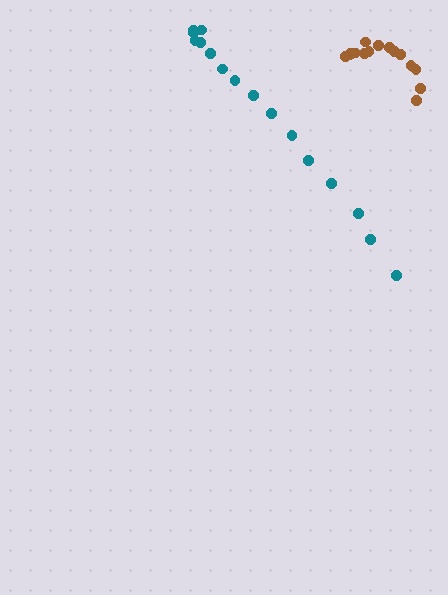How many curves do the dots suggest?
There are 2 distinct paths.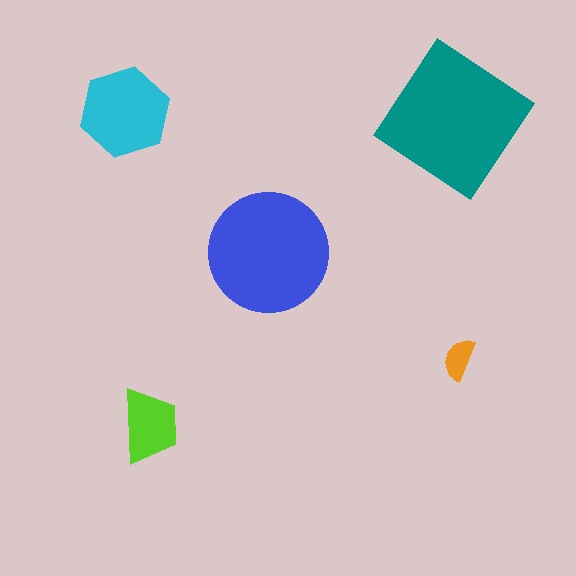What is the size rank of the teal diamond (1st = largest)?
1st.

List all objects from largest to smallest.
The teal diamond, the blue circle, the cyan hexagon, the lime trapezoid, the orange semicircle.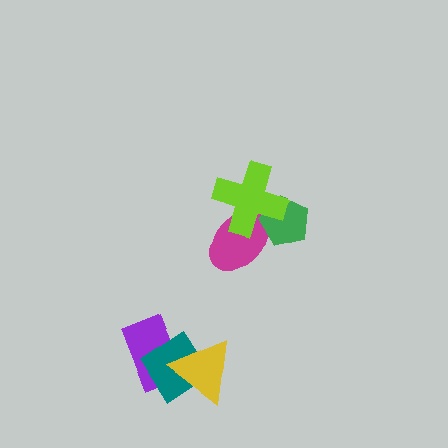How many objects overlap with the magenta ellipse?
2 objects overlap with the magenta ellipse.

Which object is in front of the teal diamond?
The yellow triangle is in front of the teal diamond.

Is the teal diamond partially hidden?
Yes, it is partially covered by another shape.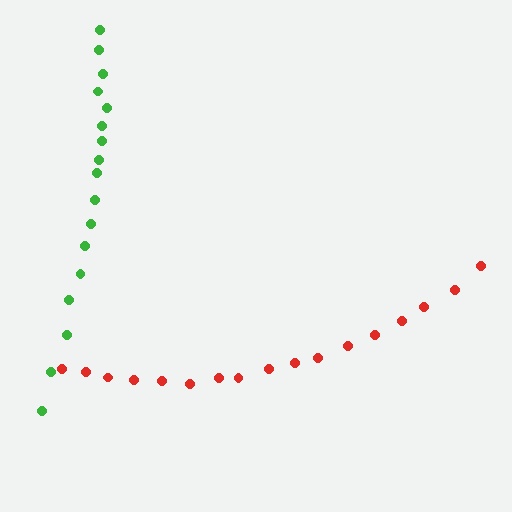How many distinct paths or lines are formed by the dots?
There are 2 distinct paths.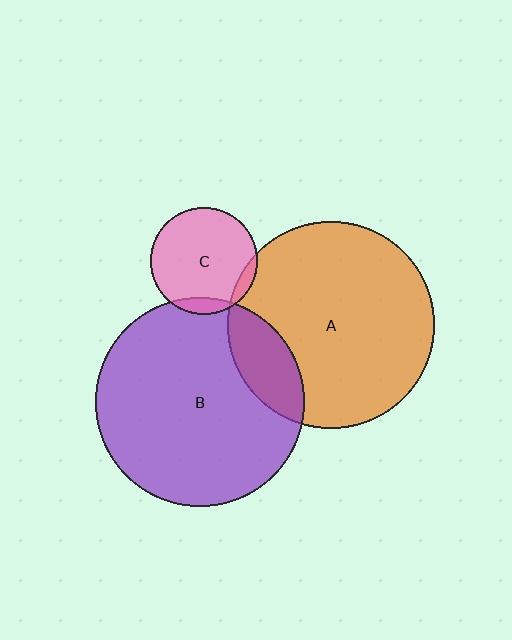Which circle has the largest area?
Circle B (purple).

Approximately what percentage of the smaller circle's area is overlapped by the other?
Approximately 10%.